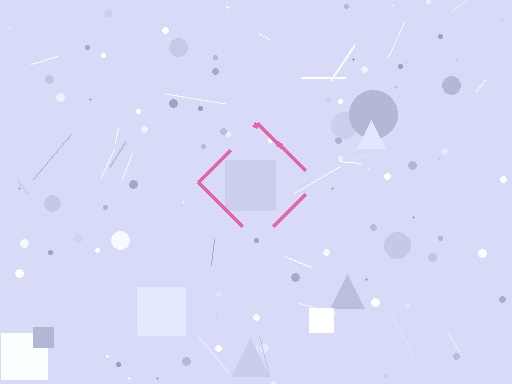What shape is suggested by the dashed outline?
The dashed outline suggests a diamond.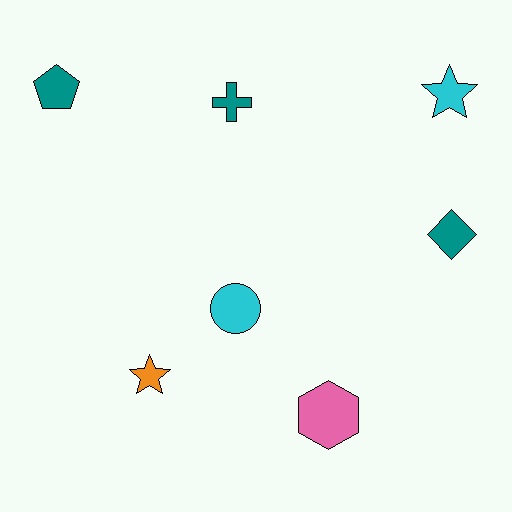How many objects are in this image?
There are 7 objects.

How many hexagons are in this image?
There is 1 hexagon.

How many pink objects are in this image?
There is 1 pink object.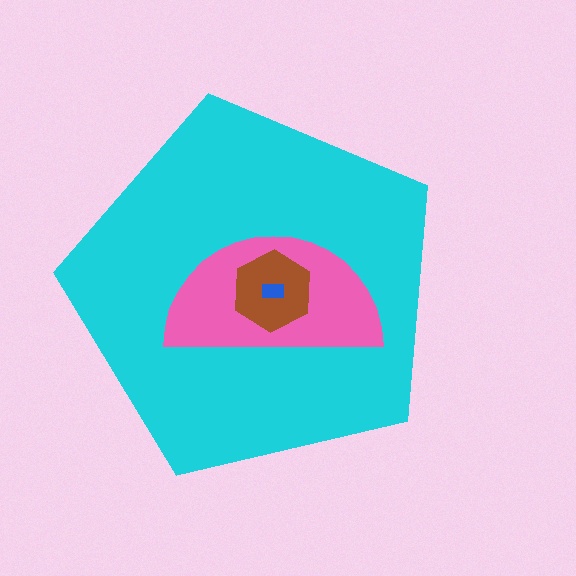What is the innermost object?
The blue rectangle.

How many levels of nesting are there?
4.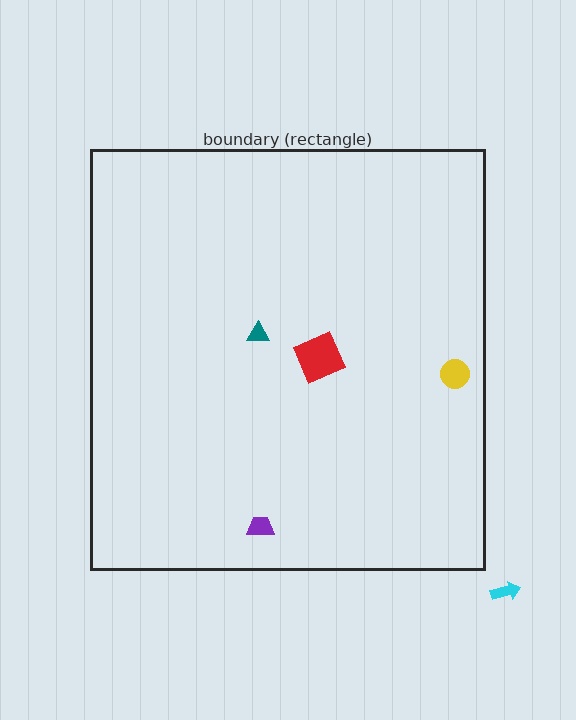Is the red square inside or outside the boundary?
Inside.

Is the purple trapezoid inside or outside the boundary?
Inside.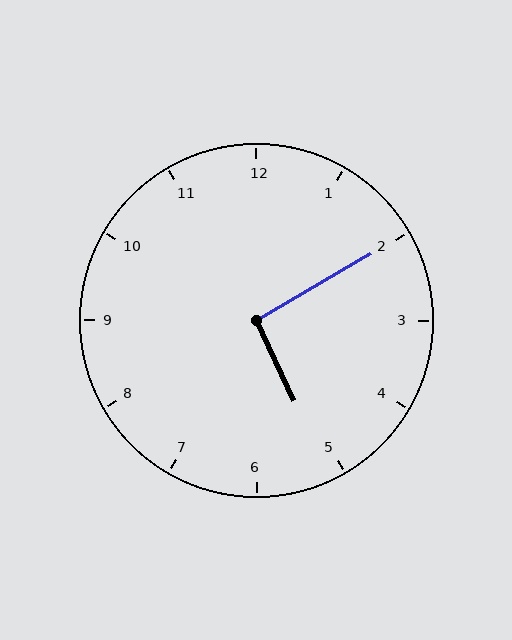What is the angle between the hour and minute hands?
Approximately 95 degrees.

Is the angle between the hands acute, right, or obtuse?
It is right.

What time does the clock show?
5:10.